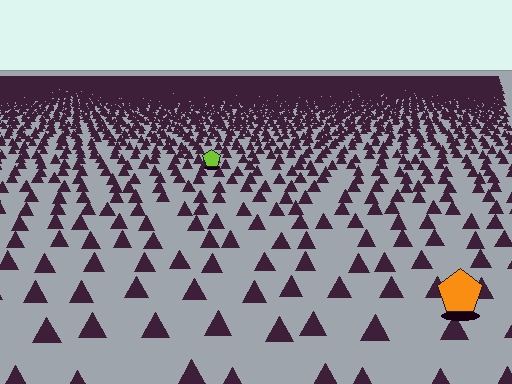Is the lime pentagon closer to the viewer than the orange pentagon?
No. The orange pentagon is closer — you can tell from the texture gradient: the ground texture is coarser near it.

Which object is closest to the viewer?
The orange pentagon is closest. The texture marks near it are larger and more spread out.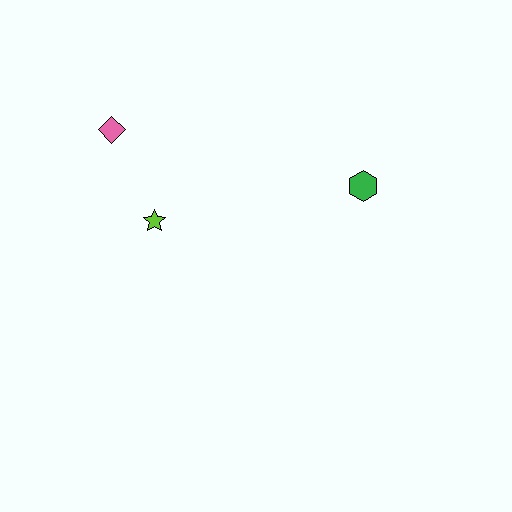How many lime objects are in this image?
There is 1 lime object.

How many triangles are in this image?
There are no triangles.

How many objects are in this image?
There are 3 objects.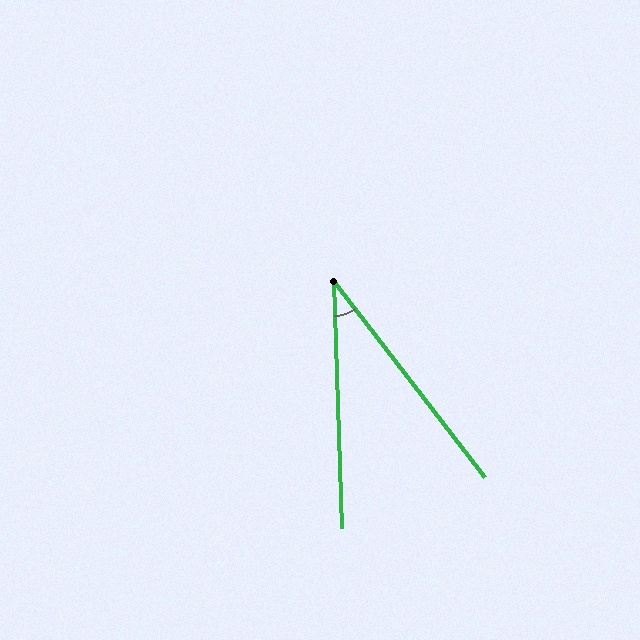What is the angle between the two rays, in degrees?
Approximately 36 degrees.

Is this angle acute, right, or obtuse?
It is acute.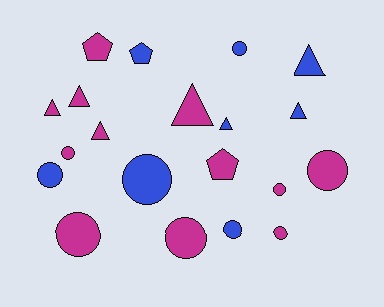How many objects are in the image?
There are 20 objects.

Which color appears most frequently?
Magenta, with 12 objects.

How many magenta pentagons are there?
There are 2 magenta pentagons.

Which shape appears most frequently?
Circle, with 10 objects.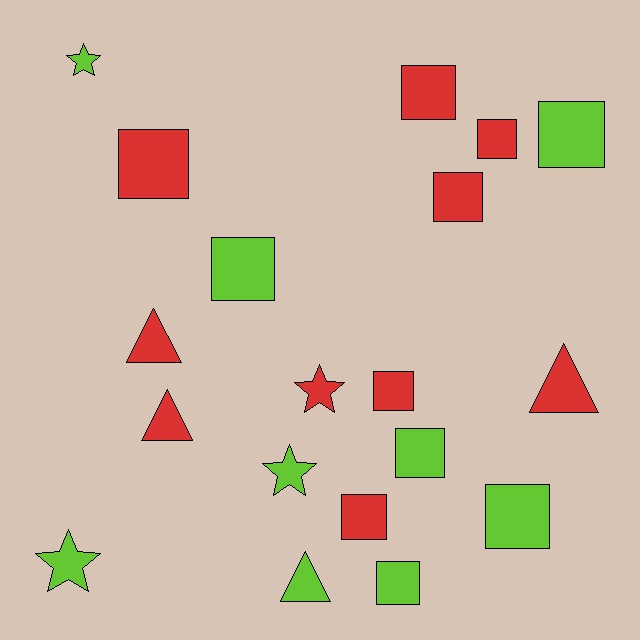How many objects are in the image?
There are 19 objects.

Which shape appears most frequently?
Square, with 11 objects.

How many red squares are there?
There are 6 red squares.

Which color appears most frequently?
Red, with 10 objects.